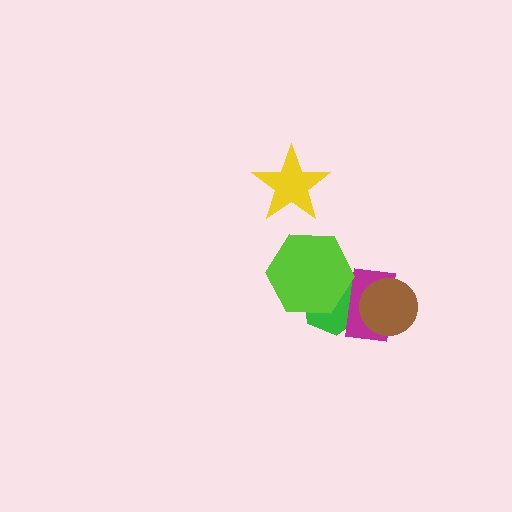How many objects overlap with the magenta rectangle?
3 objects overlap with the magenta rectangle.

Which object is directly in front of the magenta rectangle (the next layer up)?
The brown circle is directly in front of the magenta rectangle.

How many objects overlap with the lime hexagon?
2 objects overlap with the lime hexagon.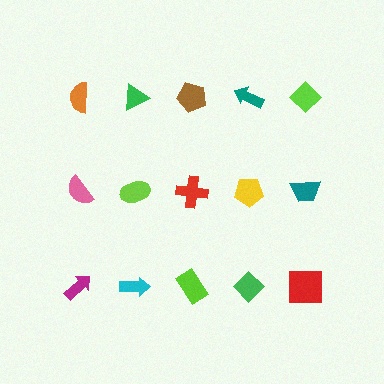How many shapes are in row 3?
5 shapes.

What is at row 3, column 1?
A magenta arrow.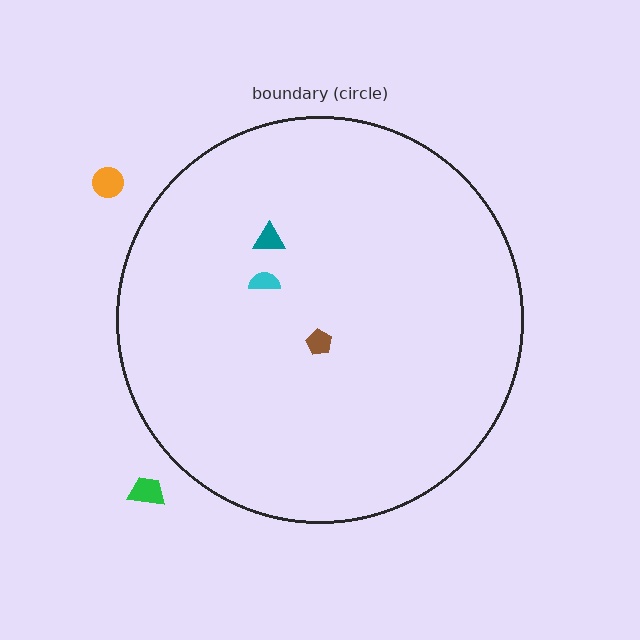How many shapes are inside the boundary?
3 inside, 2 outside.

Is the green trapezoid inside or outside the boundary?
Outside.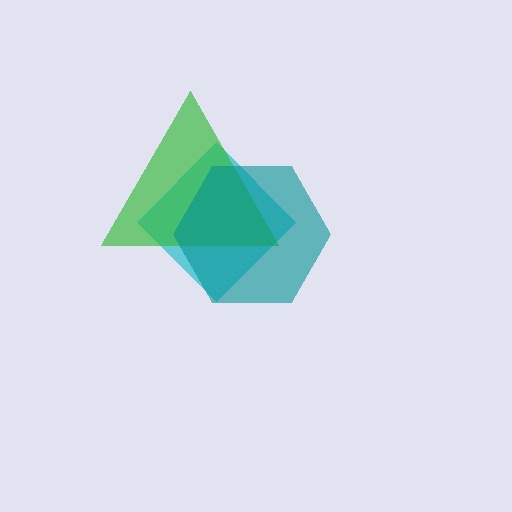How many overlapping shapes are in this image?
There are 3 overlapping shapes in the image.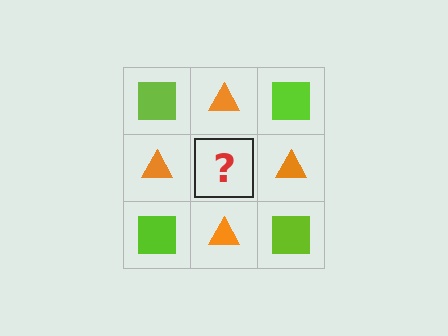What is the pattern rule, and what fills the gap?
The rule is that it alternates lime square and orange triangle in a checkerboard pattern. The gap should be filled with a lime square.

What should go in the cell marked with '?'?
The missing cell should contain a lime square.